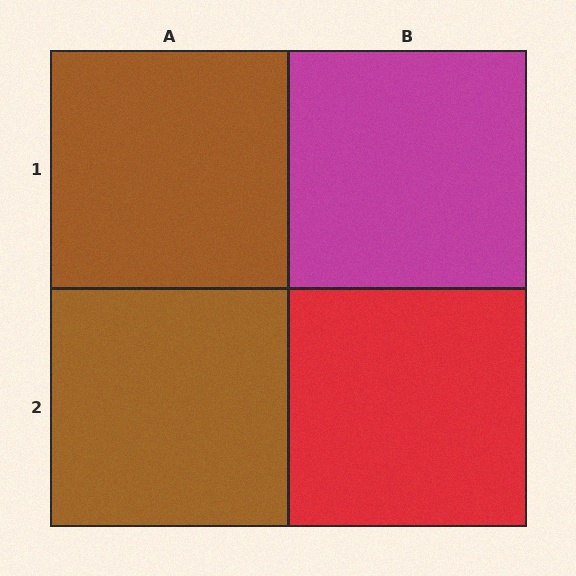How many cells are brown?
2 cells are brown.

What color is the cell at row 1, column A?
Brown.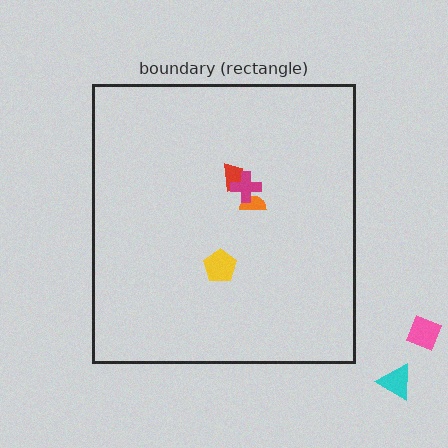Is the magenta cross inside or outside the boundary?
Inside.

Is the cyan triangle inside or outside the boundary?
Outside.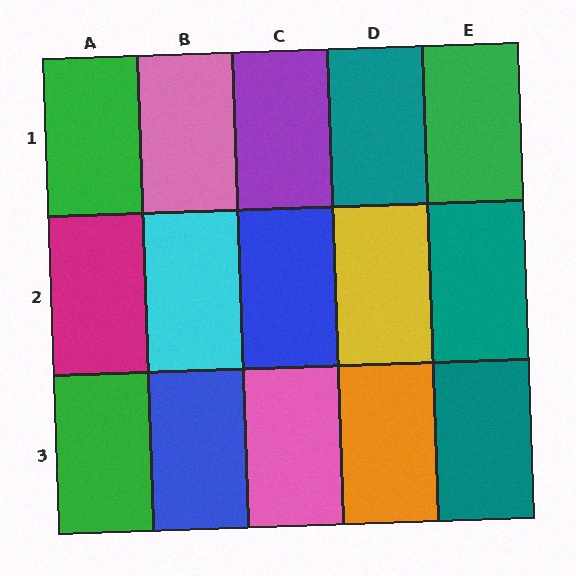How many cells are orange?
1 cell is orange.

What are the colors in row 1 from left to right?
Green, pink, purple, teal, green.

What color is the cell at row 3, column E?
Teal.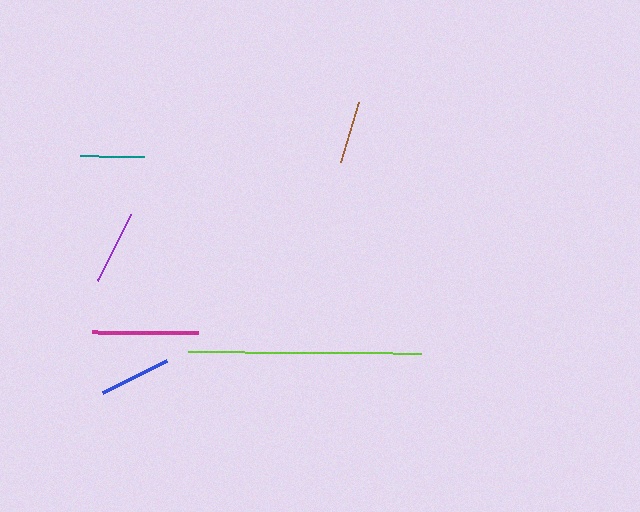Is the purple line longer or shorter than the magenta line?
The magenta line is longer than the purple line.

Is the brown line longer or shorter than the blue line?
The blue line is longer than the brown line.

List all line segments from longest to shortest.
From longest to shortest: lime, magenta, purple, blue, teal, brown.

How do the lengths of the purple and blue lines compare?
The purple and blue lines are approximately the same length.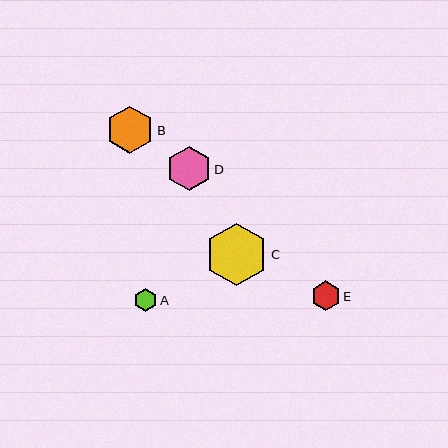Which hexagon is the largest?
Hexagon C is the largest with a size of approximately 63 pixels.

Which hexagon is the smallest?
Hexagon A is the smallest with a size of approximately 22 pixels.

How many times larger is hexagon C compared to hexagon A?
Hexagon C is approximately 2.8 times the size of hexagon A.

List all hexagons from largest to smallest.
From largest to smallest: C, B, D, E, A.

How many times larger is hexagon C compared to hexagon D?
Hexagon C is approximately 1.4 times the size of hexagon D.